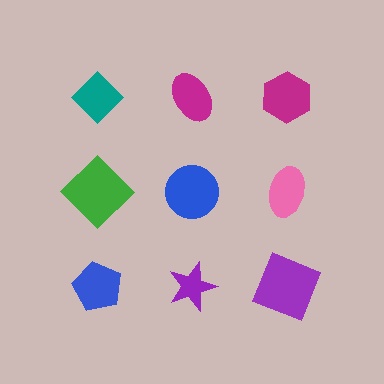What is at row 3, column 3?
A purple square.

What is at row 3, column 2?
A purple star.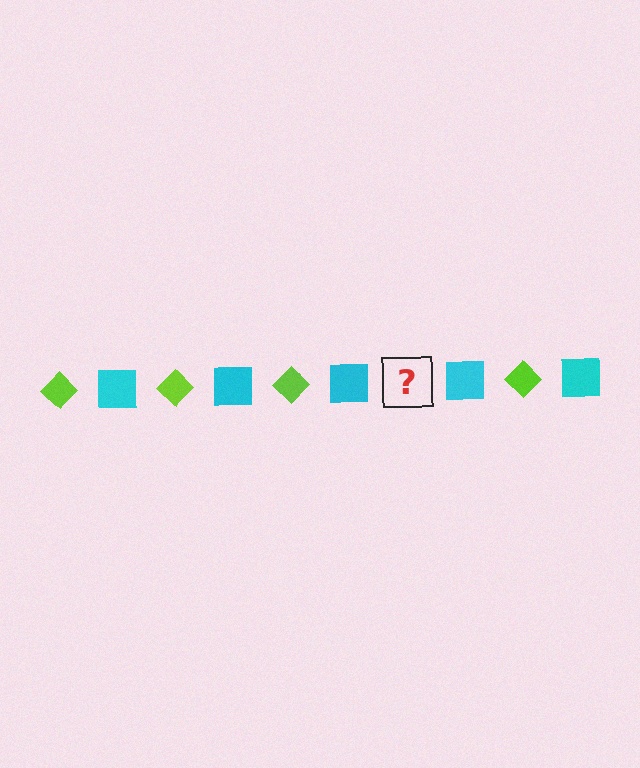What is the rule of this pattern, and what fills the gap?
The rule is that the pattern alternates between lime diamond and cyan square. The gap should be filled with a lime diamond.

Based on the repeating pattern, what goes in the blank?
The blank should be a lime diamond.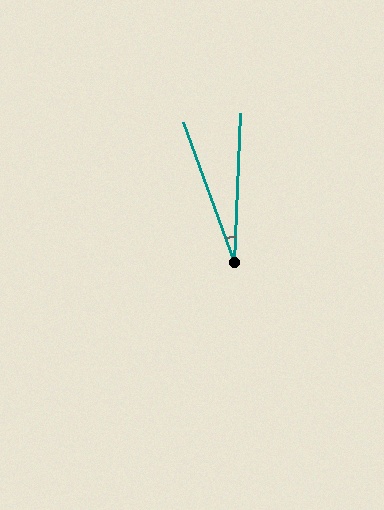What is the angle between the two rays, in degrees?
Approximately 22 degrees.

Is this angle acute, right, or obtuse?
It is acute.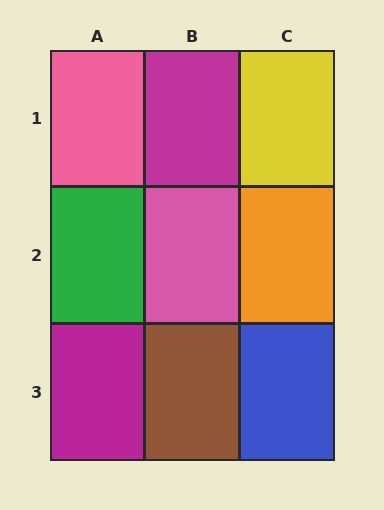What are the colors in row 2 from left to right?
Green, pink, orange.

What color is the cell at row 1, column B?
Magenta.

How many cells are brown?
1 cell is brown.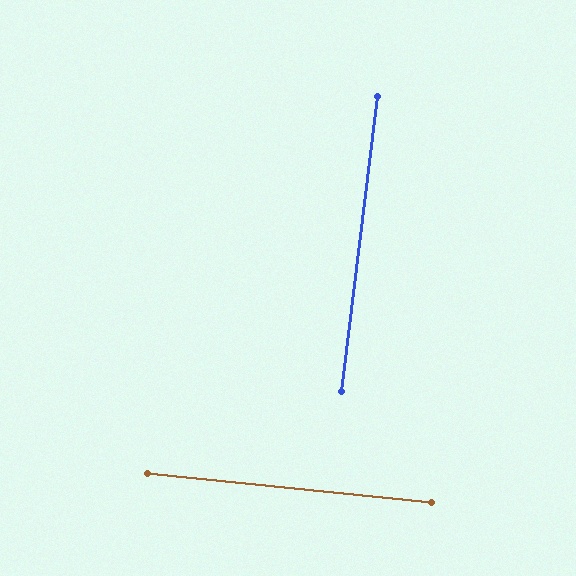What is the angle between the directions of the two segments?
Approximately 89 degrees.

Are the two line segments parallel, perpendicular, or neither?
Perpendicular — they meet at approximately 89°.